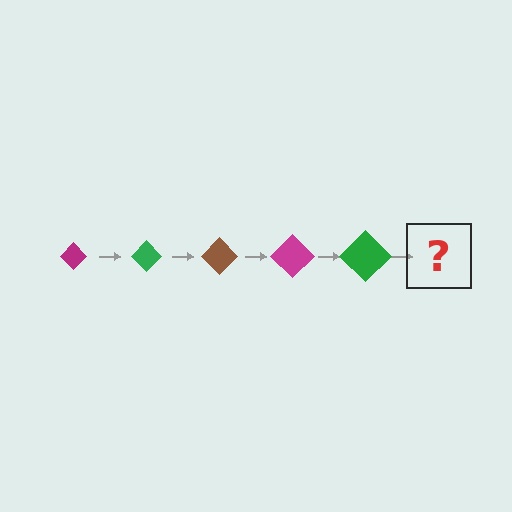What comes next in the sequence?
The next element should be a brown diamond, larger than the previous one.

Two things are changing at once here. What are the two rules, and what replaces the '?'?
The two rules are that the diamond grows larger each step and the color cycles through magenta, green, and brown. The '?' should be a brown diamond, larger than the previous one.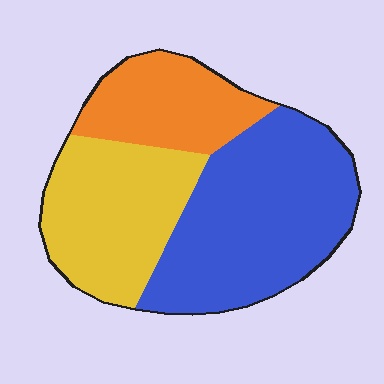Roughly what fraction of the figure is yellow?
Yellow covers around 30% of the figure.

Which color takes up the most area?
Blue, at roughly 45%.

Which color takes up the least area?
Orange, at roughly 20%.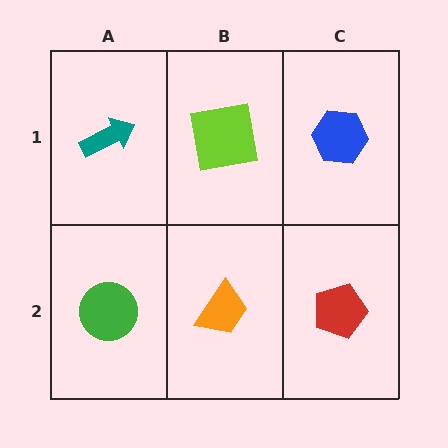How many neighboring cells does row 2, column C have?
2.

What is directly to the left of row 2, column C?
An orange trapezoid.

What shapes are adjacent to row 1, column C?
A red pentagon (row 2, column C), a lime square (row 1, column B).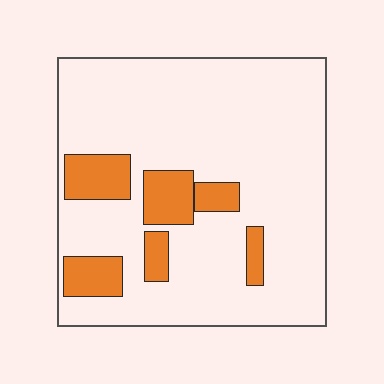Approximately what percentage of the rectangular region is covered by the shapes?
Approximately 15%.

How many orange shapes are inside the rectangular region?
6.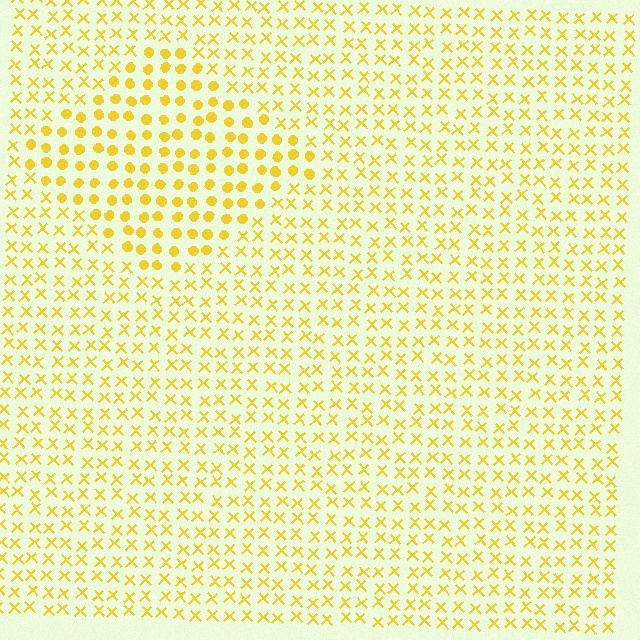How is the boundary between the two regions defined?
The boundary is defined by a change in element shape: circles inside vs. X marks outside. All elements share the same color and spacing.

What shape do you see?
I see a diamond.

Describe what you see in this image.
The image is filled with small yellow elements arranged in a uniform grid. A diamond-shaped region contains circles, while the surrounding area contains X marks. The boundary is defined purely by the change in element shape.